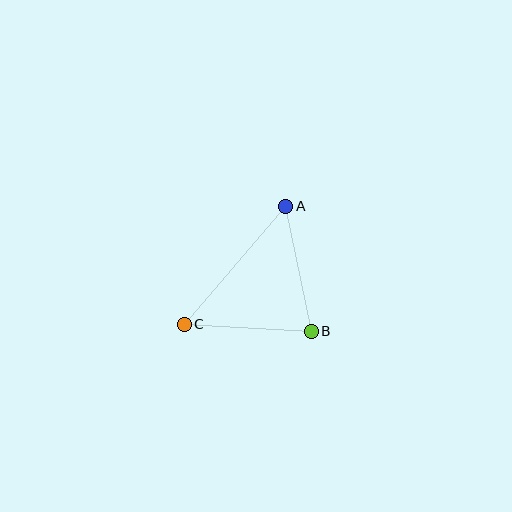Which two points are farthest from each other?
Points A and C are farthest from each other.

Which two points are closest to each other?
Points B and C are closest to each other.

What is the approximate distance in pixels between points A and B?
The distance between A and B is approximately 128 pixels.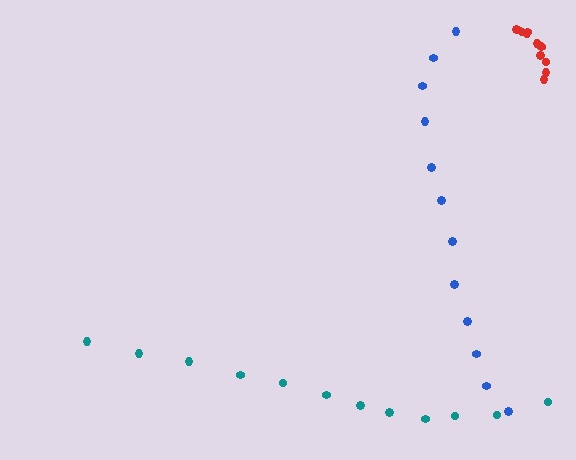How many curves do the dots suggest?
There are 3 distinct paths.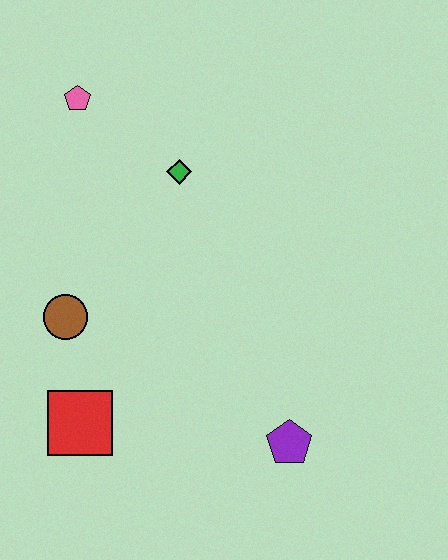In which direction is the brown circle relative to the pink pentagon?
The brown circle is below the pink pentagon.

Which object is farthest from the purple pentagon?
The pink pentagon is farthest from the purple pentagon.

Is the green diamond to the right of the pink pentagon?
Yes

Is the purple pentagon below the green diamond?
Yes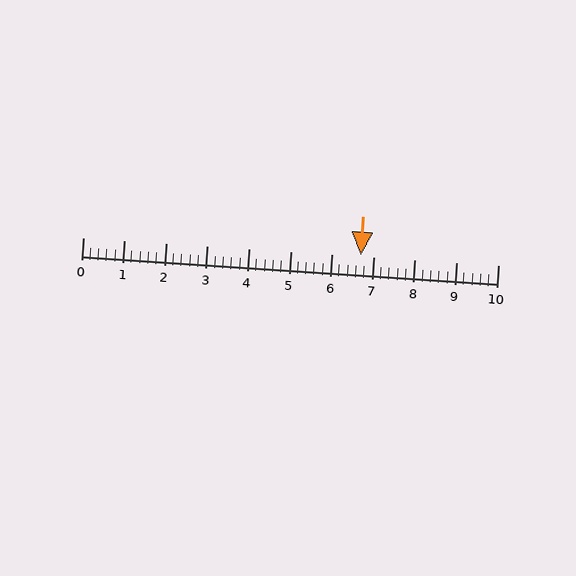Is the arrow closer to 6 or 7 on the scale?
The arrow is closer to 7.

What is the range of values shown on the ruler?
The ruler shows values from 0 to 10.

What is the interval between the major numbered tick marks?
The major tick marks are spaced 1 units apart.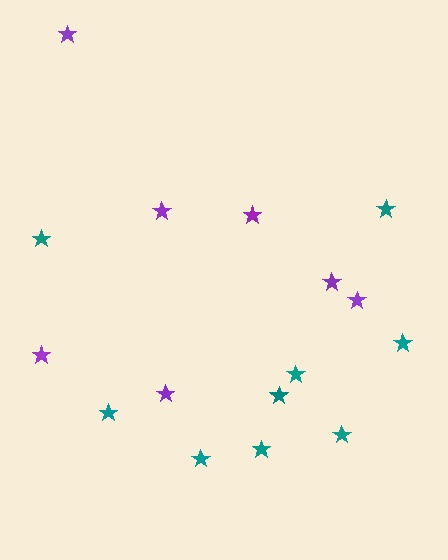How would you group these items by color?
There are 2 groups: one group of teal stars (9) and one group of purple stars (7).